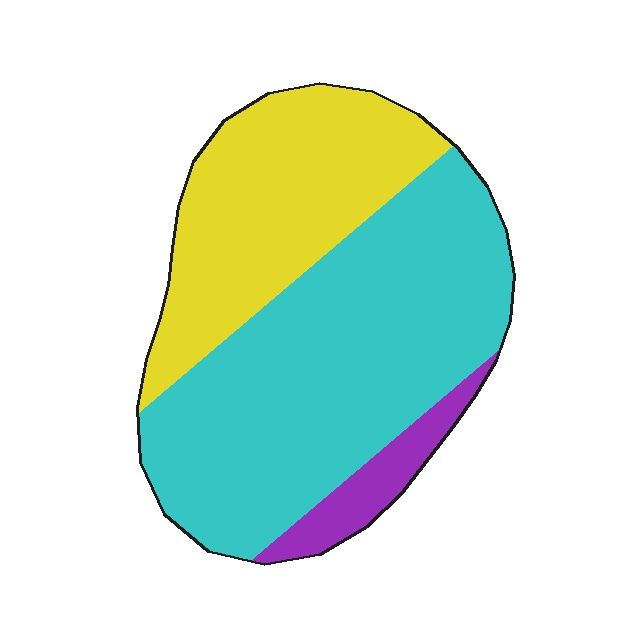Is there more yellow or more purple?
Yellow.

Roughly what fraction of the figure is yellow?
Yellow takes up between a quarter and a half of the figure.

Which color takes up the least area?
Purple, at roughly 10%.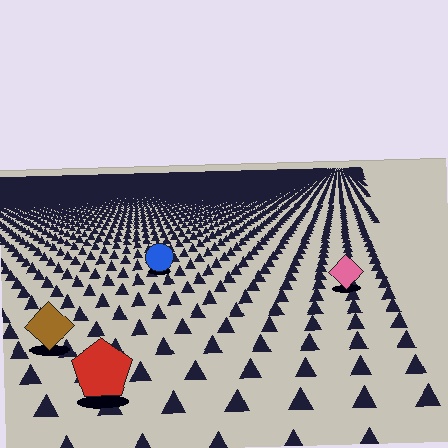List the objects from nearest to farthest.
From nearest to farthest: the red pentagon, the brown diamond, the pink diamond, the blue circle.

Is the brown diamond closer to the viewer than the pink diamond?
Yes. The brown diamond is closer — you can tell from the texture gradient: the ground texture is coarser near it.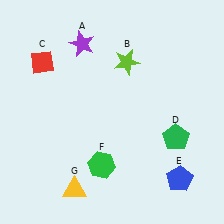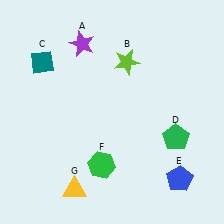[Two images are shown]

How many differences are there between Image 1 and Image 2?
There is 1 difference between the two images.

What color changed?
The diamond (C) changed from red in Image 1 to teal in Image 2.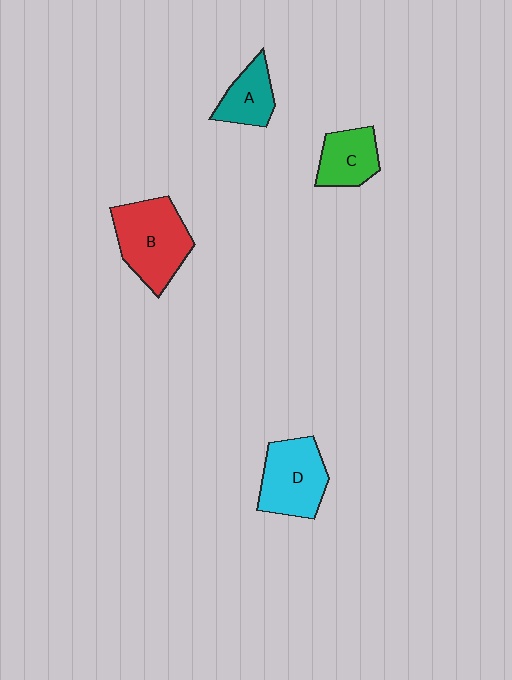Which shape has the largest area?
Shape B (red).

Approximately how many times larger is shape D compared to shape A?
Approximately 1.6 times.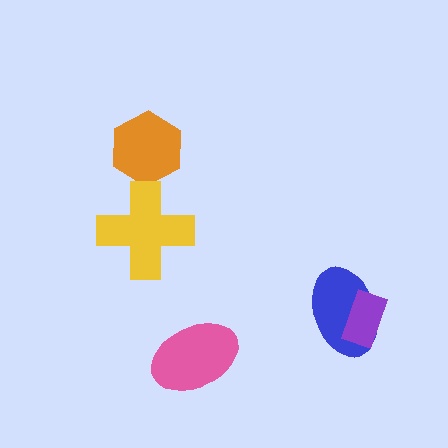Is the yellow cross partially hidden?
No, no other shape covers it.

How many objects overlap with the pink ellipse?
0 objects overlap with the pink ellipse.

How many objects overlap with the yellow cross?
0 objects overlap with the yellow cross.